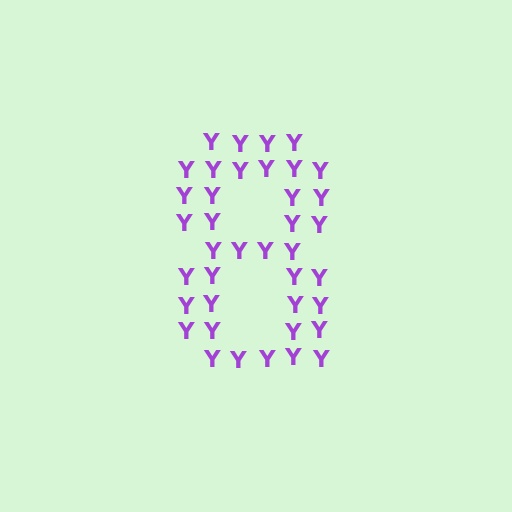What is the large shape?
The large shape is the digit 8.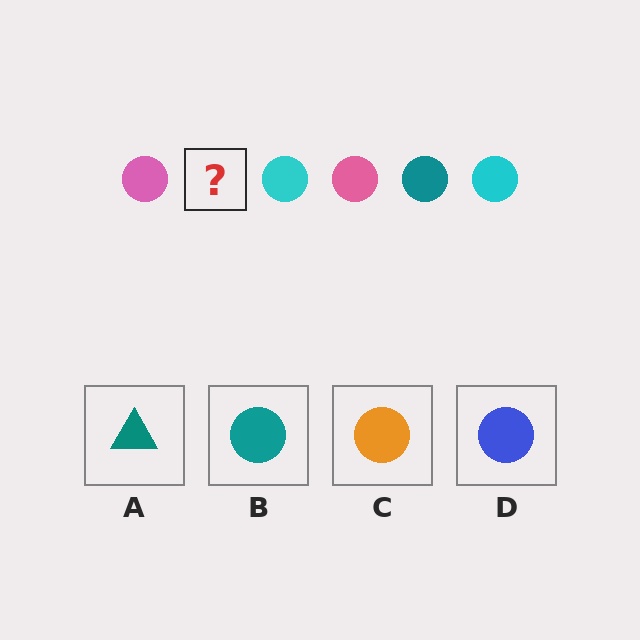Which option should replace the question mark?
Option B.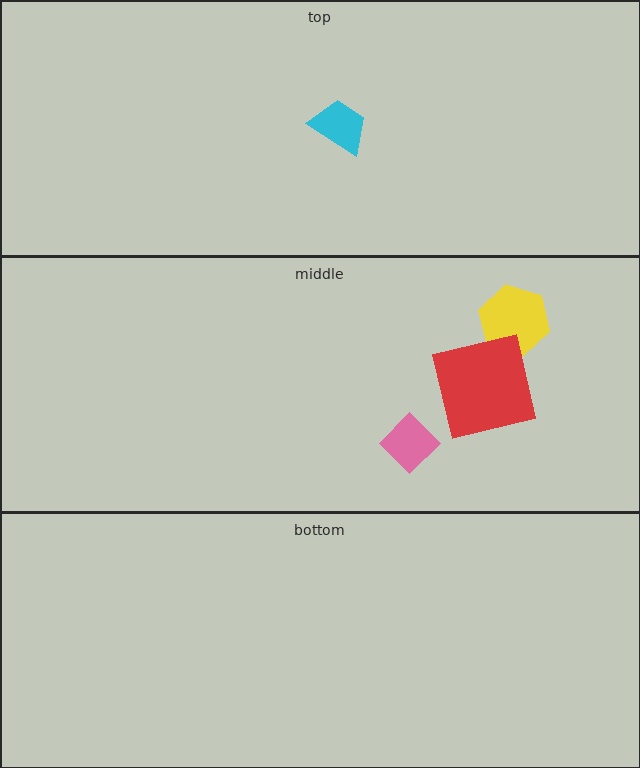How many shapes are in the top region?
1.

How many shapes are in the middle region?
3.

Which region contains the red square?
The middle region.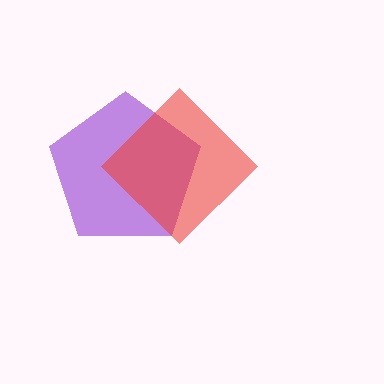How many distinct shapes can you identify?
There are 2 distinct shapes: a purple pentagon, a red diamond.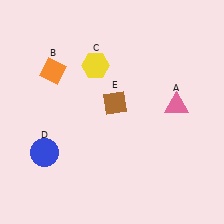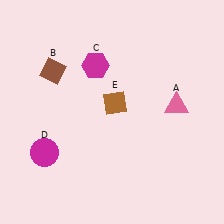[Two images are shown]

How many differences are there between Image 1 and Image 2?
There are 3 differences between the two images.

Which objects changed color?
B changed from orange to brown. C changed from yellow to magenta. D changed from blue to magenta.